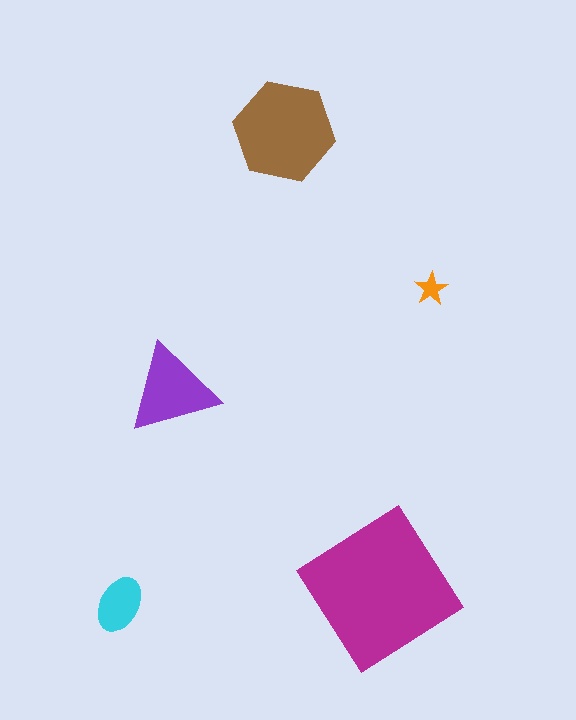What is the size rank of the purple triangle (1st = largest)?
3rd.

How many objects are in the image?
There are 5 objects in the image.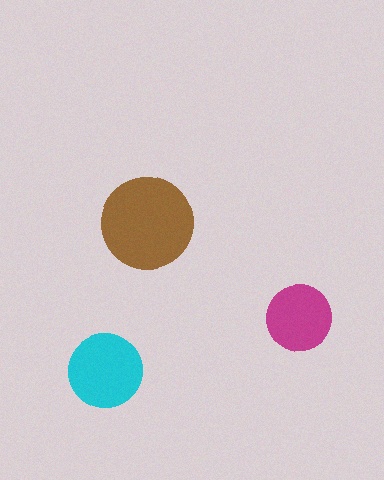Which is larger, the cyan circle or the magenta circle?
The cyan one.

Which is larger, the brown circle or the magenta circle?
The brown one.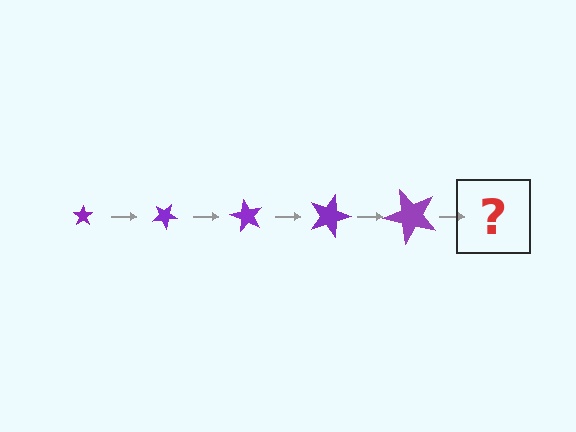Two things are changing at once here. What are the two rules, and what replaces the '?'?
The two rules are that the star grows larger each step and it rotates 30 degrees each step. The '?' should be a star, larger than the previous one and rotated 150 degrees from the start.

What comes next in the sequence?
The next element should be a star, larger than the previous one and rotated 150 degrees from the start.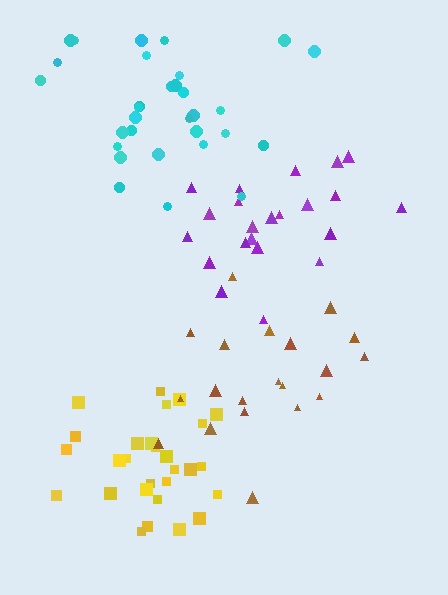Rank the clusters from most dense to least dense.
yellow, purple, cyan, brown.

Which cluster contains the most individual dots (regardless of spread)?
Cyan (31).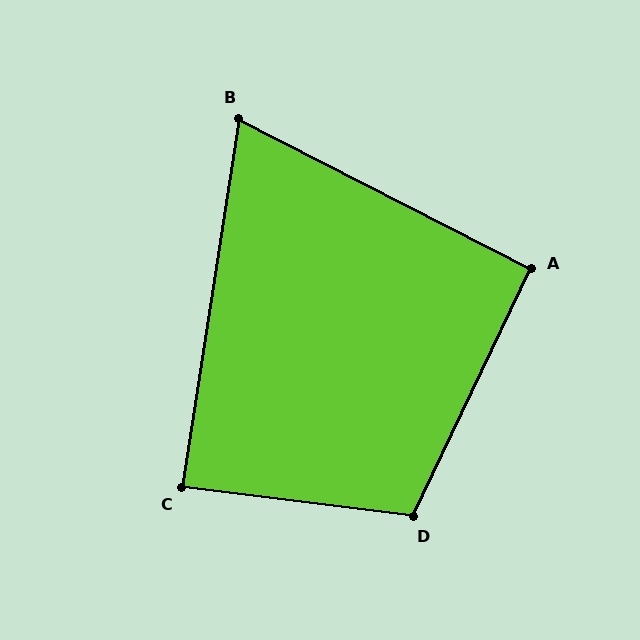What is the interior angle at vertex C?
Approximately 88 degrees (approximately right).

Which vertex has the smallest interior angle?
B, at approximately 72 degrees.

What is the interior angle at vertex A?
Approximately 92 degrees (approximately right).